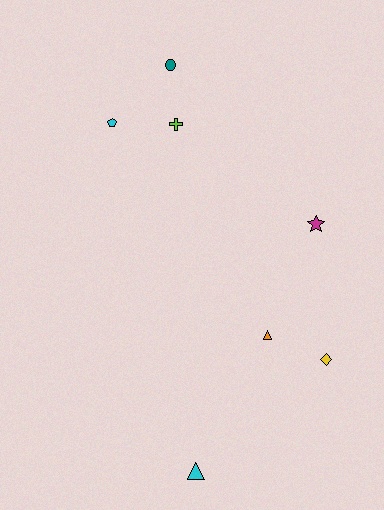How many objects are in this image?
There are 7 objects.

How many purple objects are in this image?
There are no purple objects.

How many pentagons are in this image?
There is 1 pentagon.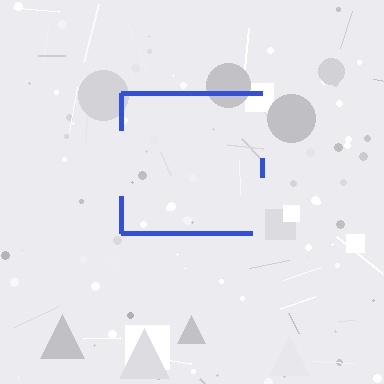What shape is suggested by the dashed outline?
The dashed outline suggests a square.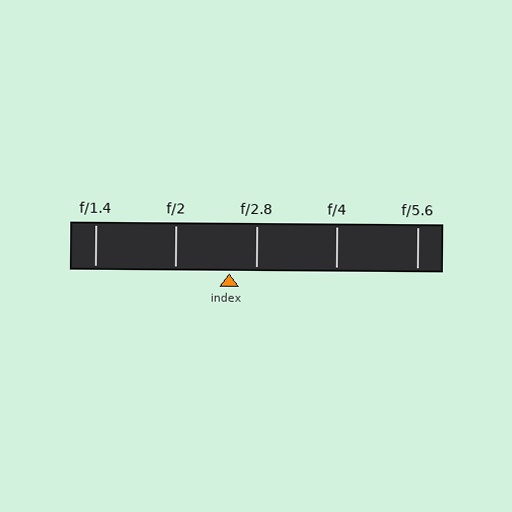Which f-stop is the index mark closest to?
The index mark is closest to f/2.8.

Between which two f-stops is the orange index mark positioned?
The index mark is between f/2 and f/2.8.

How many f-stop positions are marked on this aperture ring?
There are 5 f-stop positions marked.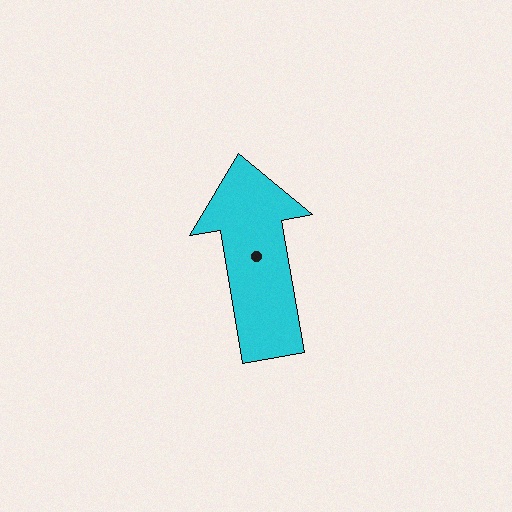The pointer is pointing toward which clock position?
Roughly 12 o'clock.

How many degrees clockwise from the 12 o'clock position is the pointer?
Approximately 350 degrees.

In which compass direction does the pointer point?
North.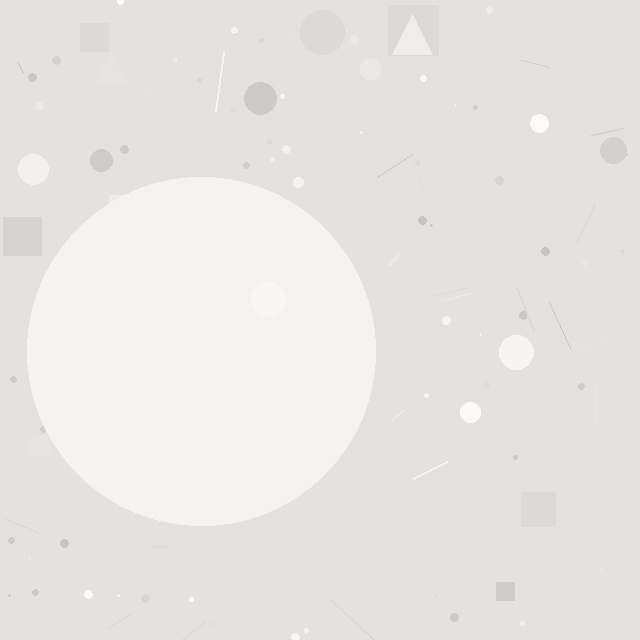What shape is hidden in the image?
A circle is hidden in the image.